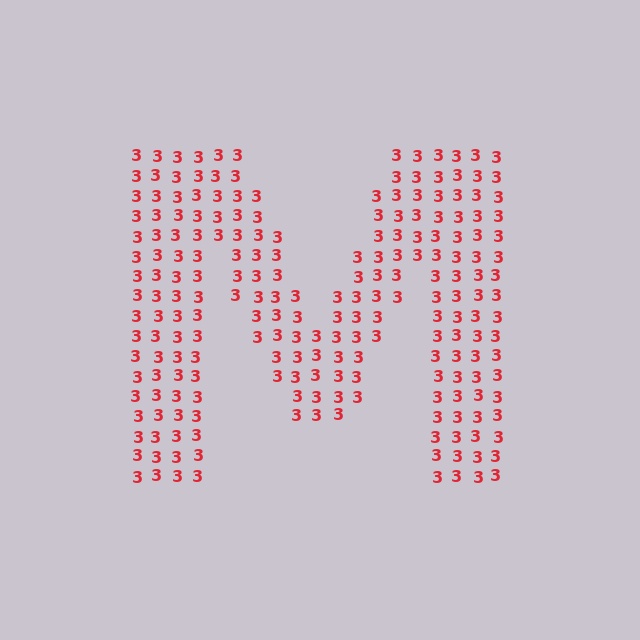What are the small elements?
The small elements are digit 3's.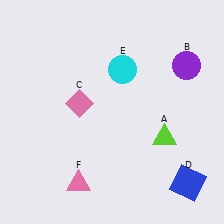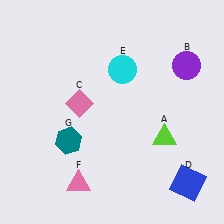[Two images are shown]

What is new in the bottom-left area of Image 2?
A teal hexagon (G) was added in the bottom-left area of Image 2.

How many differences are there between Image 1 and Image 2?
There is 1 difference between the two images.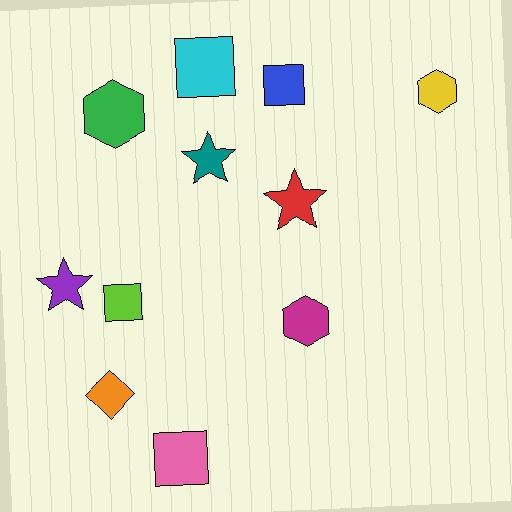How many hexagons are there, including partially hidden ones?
There are 3 hexagons.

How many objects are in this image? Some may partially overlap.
There are 11 objects.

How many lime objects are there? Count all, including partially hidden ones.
There is 1 lime object.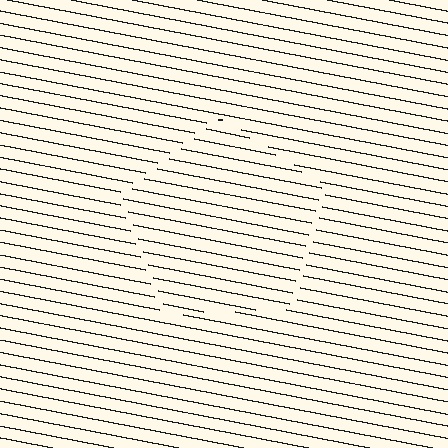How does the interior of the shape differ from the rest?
The interior of the shape contains the same grating, shifted by half a period — the contour is defined by the phase discontinuity where line-ends from the inner and outer gratings abut.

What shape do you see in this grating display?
An illusory pentagon. The interior of the shape contains the same grating, shifted by half a period — the contour is defined by the phase discontinuity where line-ends from the inner and outer gratings abut.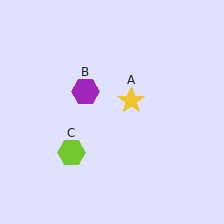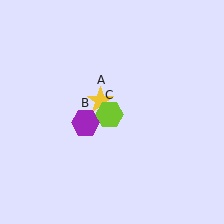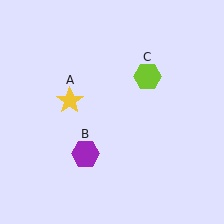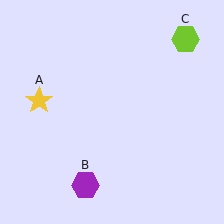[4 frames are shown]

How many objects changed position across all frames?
3 objects changed position: yellow star (object A), purple hexagon (object B), lime hexagon (object C).